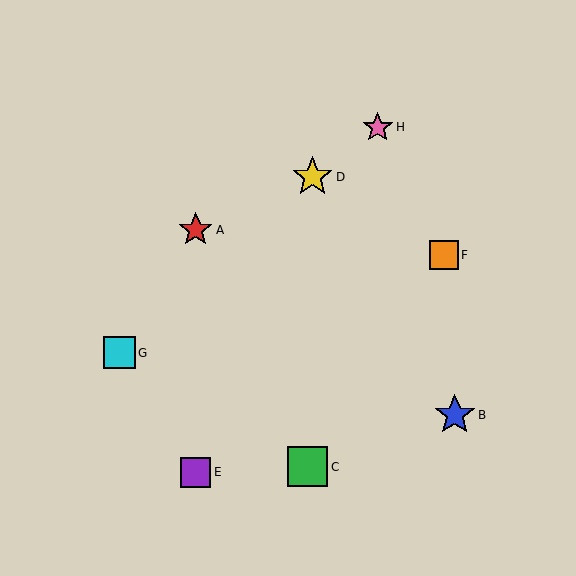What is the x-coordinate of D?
Object D is at x≈312.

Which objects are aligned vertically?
Objects A, E are aligned vertically.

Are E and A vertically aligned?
Yes, both are at x≈196.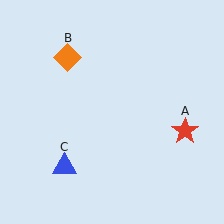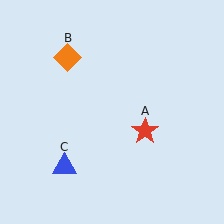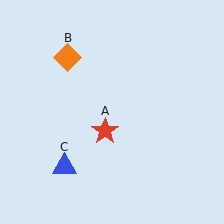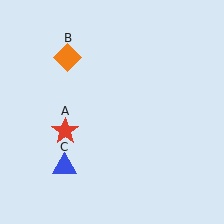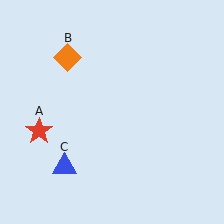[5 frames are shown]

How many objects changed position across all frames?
1 object changed position: red star (object A).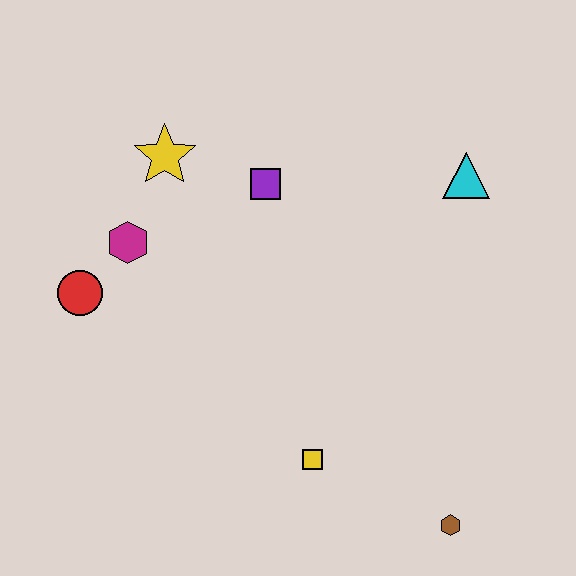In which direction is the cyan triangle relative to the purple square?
The cyan triangle is to the right of the purple square.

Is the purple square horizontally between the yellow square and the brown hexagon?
No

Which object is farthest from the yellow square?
The yellow star is farthest from the yellow square.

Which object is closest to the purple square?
The yellow star is closest to the purple square.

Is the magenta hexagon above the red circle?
Yes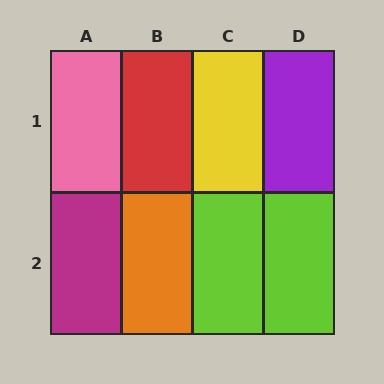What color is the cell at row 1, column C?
Yellow.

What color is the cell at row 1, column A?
Pink.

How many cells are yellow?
1 cell is yellow.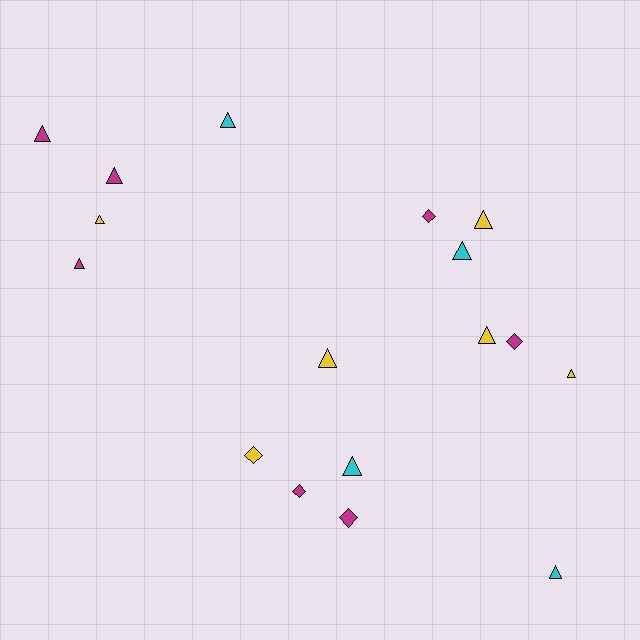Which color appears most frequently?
Magenta, with 7 objects.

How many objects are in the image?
There are 17 objects.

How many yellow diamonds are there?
There is 1 yellow diamond.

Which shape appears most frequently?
Triangle, with 12 objects.